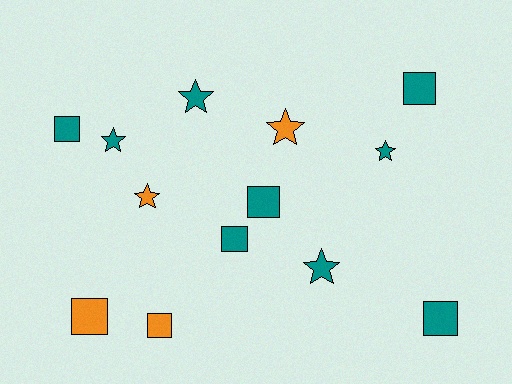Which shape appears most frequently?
Square, with 7 objects.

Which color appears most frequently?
Teal, with 9 objects.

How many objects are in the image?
There are 13 objects.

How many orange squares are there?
There are 2 orange squares.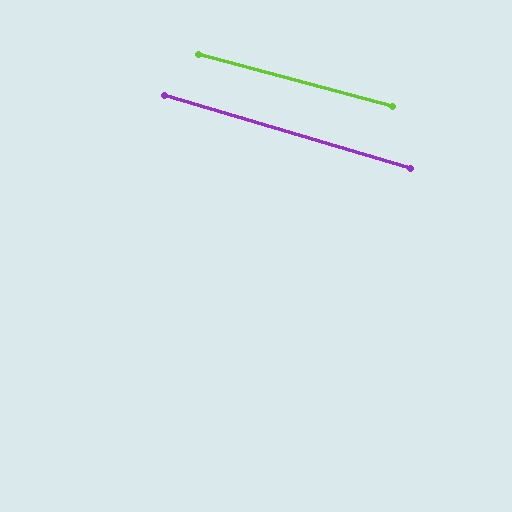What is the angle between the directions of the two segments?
Approximately 1 degree.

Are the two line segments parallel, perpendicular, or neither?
Parallel — their directions differ by only 1.5°.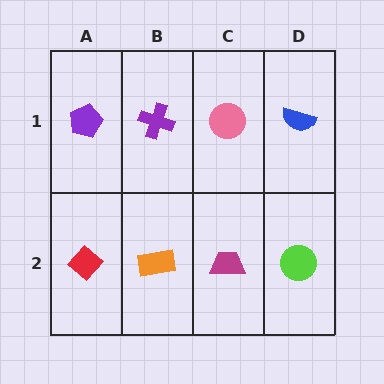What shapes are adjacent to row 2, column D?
A blue semicircle (row 1, column D), a magenta trapezoid (row 2, column C).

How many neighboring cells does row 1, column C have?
3.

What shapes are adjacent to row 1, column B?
An orange rectangle (row 2, column B), a purple pentagon (row 1, column A), a pink circle (row 1, column C).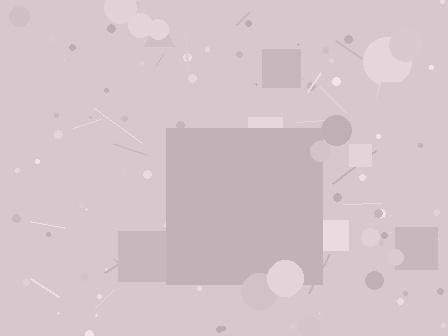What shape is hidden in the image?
A square is hidden in the image.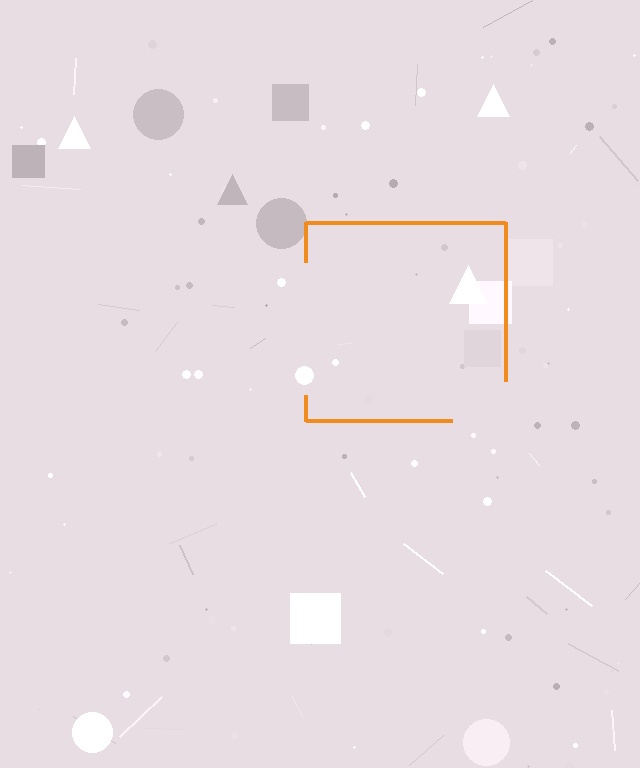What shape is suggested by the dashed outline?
The dashed outline suggests a square.